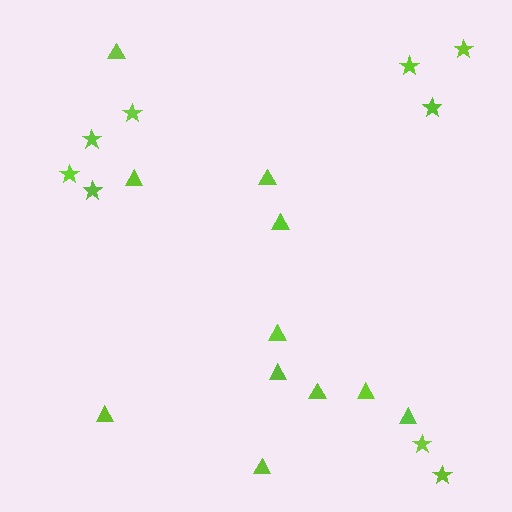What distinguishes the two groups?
There are 2 groups: one group of stars (9) and one group of triangles (11).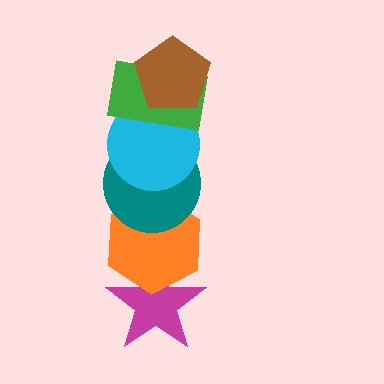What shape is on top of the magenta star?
The orange hexagon is on top of the magenta star.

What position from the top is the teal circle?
The teal circle is 4th from the top.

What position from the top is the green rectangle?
The green rectangle is 2nd from the top.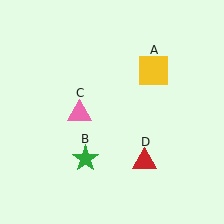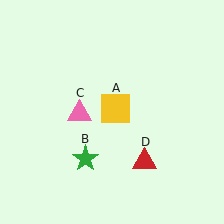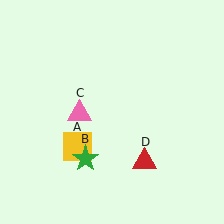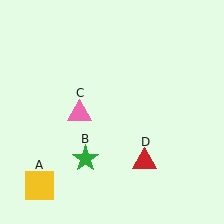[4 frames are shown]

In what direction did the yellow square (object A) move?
The yellow square (object A) moved down and to the left.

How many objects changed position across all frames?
1 object changed position: yellow square (object A).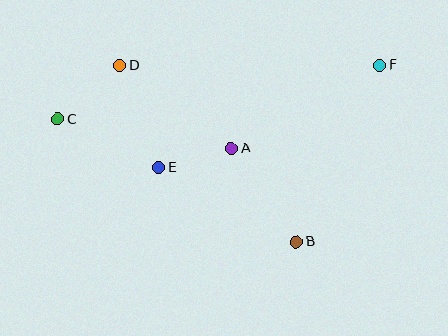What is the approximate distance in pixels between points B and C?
The distance between B and C is approximately 268 pixels.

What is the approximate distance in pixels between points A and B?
The distance between A and B is approximately 114 pixels.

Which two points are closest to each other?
Points A and E are closest to each other.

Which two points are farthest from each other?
Points C and F are farthest from each other.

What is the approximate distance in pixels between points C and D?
The distance between C and D is approximately 82 pixels.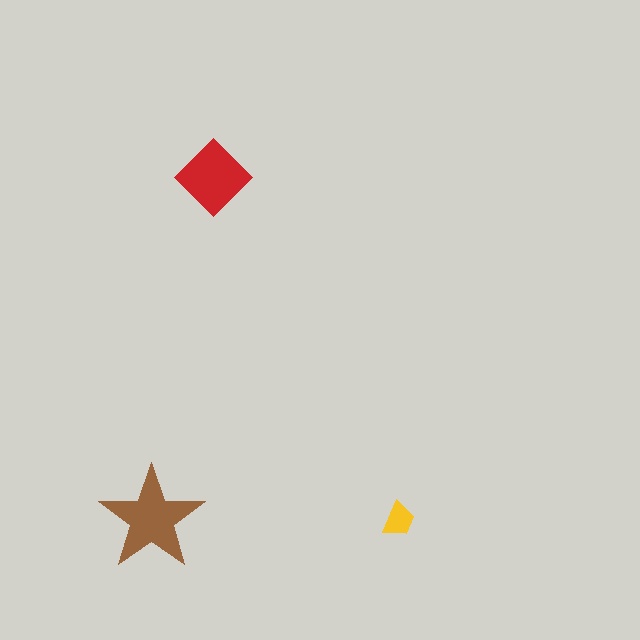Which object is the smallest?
The yellow trapezoid.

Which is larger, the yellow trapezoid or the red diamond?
The red diamond.